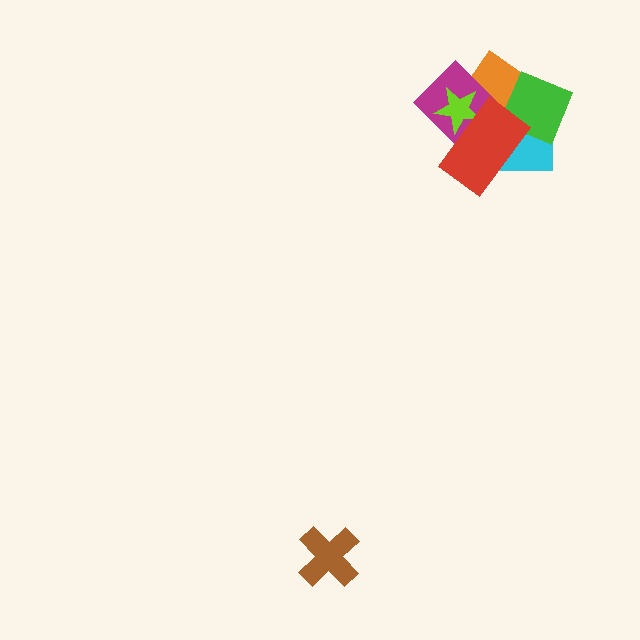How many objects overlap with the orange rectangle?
5 objects overlap with the orange rectangle.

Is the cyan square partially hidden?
Yes, it is partially covered by another shape.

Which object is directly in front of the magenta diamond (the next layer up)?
The lime star is directly in front of the magenta diamond.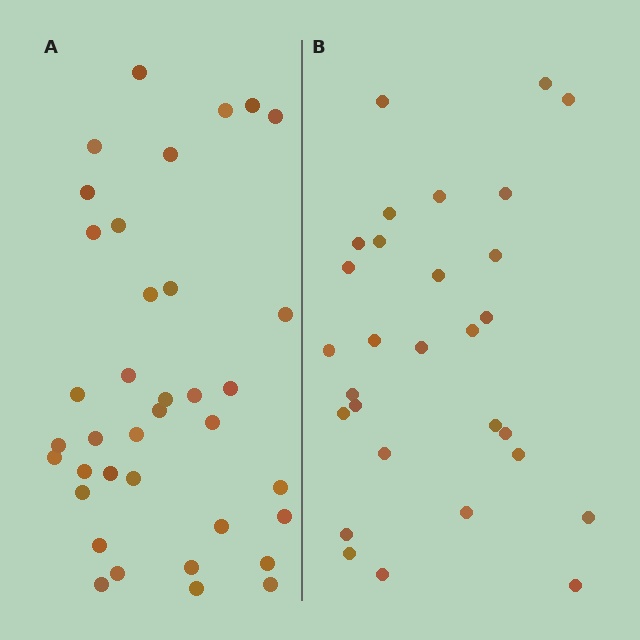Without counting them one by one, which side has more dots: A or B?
Region A (the left region) has more dots.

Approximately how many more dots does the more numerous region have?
Region A has roughly 8 or so more dots than region B.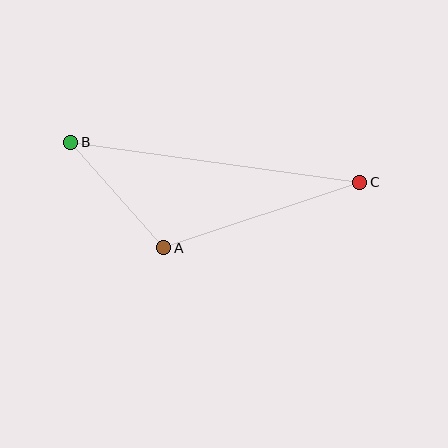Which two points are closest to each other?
Points A and B are closest to each other.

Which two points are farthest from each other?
Points B and C are farthest from each other.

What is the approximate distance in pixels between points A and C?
The distance between A and C is approximately 207 pixels.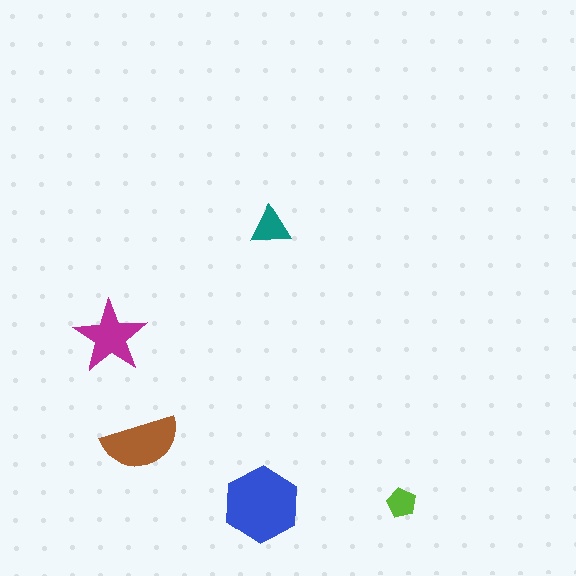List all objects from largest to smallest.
The blue hexagon, the brown semicircle, the magenta star, the teal triangle, the lime pentagon.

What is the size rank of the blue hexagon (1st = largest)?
1st.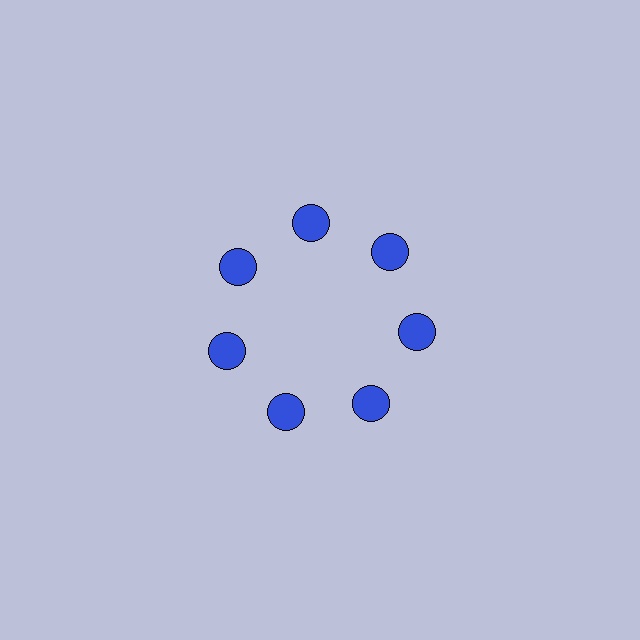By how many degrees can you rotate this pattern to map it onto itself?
The pattern maps onto itself every 51 degrees of rotation.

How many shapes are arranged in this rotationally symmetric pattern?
There are 7 shapes, arranged in 7 groups of 1.